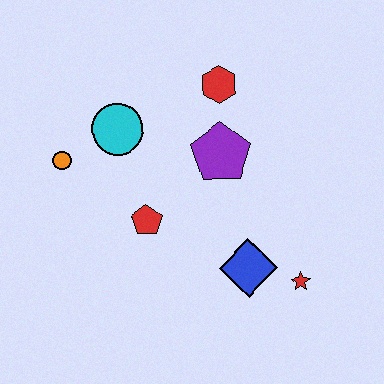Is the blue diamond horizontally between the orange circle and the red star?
Yes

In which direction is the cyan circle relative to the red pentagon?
The cyan circle is above the red pentagon.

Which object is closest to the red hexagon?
The purple pentagon is closest to the red hexagon.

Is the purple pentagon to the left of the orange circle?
No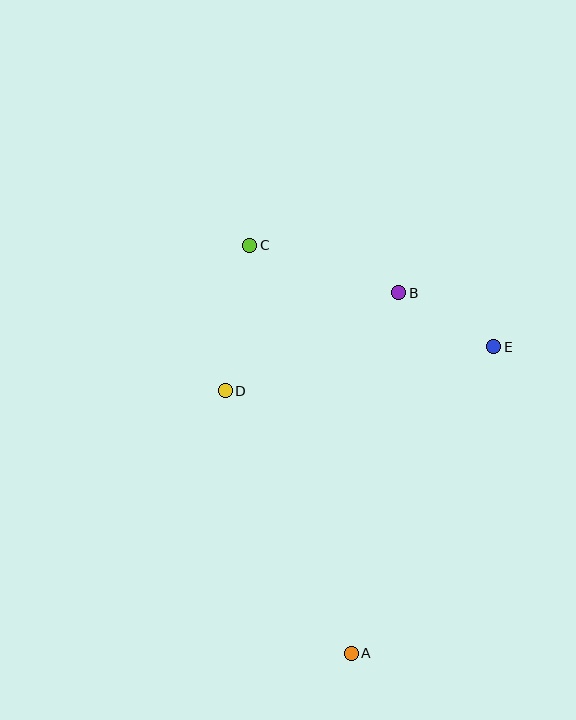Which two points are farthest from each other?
Points A and C are farthest from each other.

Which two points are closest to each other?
Points B and E are closest to each other.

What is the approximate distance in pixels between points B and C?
The distance between B and C is approximately 157 pixels.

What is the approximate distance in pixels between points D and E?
The distance between D and E is approximately 272 pixels.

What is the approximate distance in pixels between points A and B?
The distance between A and B is approximately 363 pixels.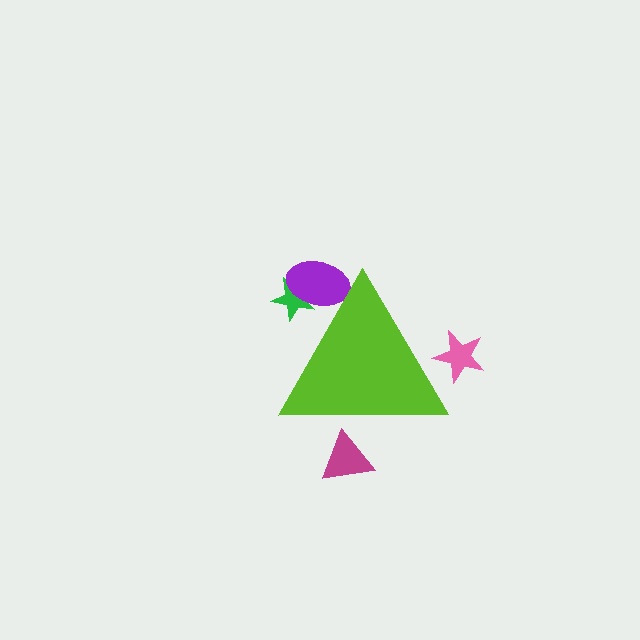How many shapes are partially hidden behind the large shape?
4 shapes are partially hidden.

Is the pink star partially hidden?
Yes, the pink star is partially hidden behind the lime triangle.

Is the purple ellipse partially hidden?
Yes, the purple ellipse is partially hidden behind the lime triangle.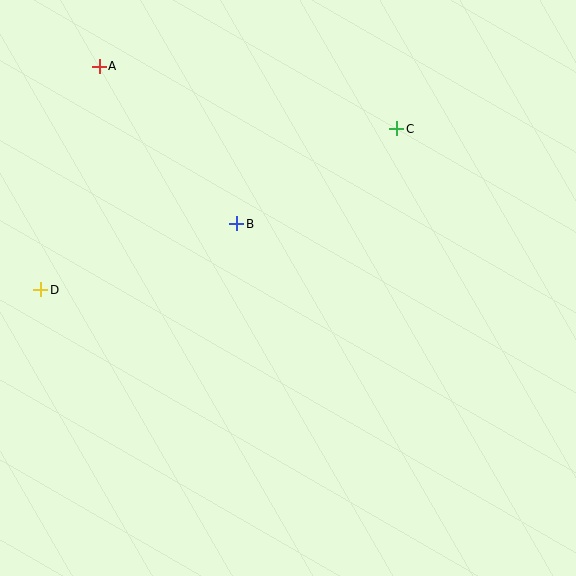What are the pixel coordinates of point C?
Point C is at (397, 129).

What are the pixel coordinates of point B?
Point B is at (237, 224).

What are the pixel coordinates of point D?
Point D is at (41, 290).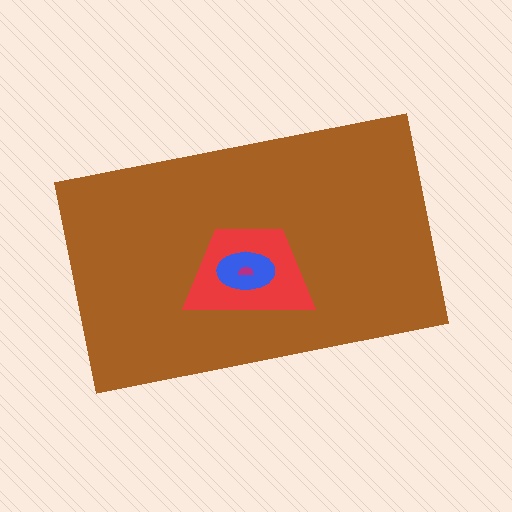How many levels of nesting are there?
4.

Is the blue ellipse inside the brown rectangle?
Yes.